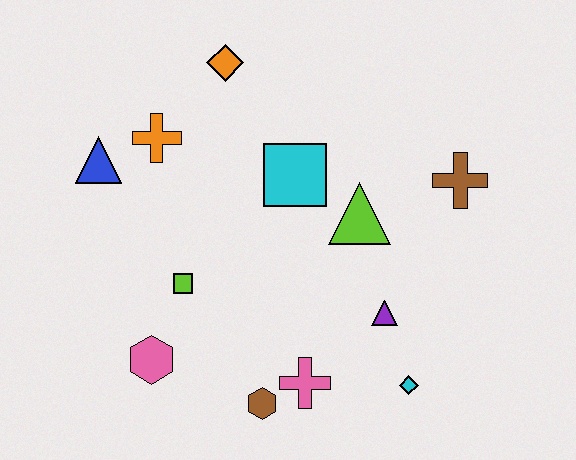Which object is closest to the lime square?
The pink hexagon is closest to the lime square.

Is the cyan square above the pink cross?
Yes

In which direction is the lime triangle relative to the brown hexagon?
The lime triangle is above the brown hexagon.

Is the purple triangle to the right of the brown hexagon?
Yes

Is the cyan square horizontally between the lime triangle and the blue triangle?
Yes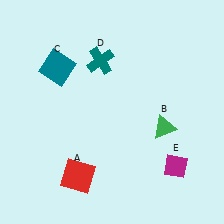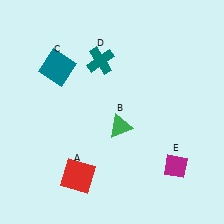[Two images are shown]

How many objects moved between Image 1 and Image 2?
1 object moved between the two images.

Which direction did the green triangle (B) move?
The green triangle (B) moved left.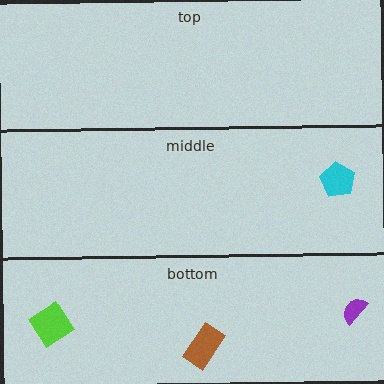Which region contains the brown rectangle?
The bottom region.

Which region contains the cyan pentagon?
The middle region.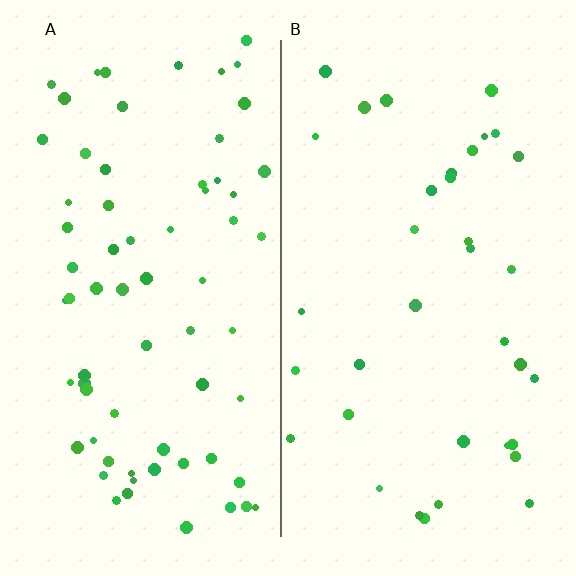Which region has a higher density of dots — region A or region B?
A (the left).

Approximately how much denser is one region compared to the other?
Approximately 1.9× — region A over region B.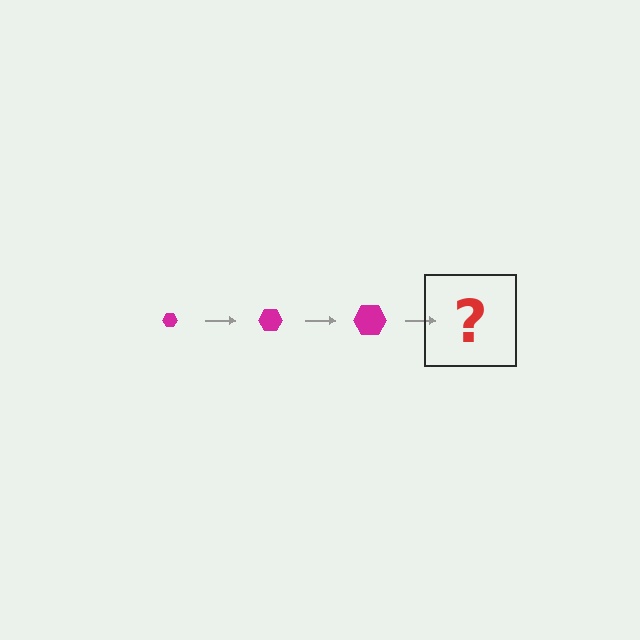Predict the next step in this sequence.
The next step is a magenta hexagon, larger than the previous one.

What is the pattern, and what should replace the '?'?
The pattern is that the hexagon gets progressively larger each step. The '?' should be a magenta hexagon, larger than the previous one.